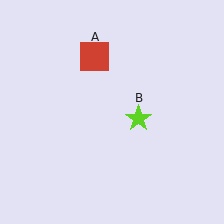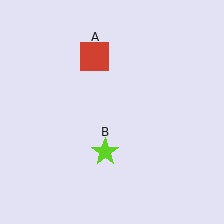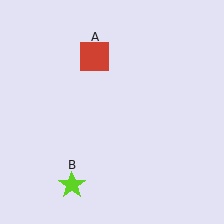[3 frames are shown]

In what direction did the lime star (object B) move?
The lime star (object B) moved down and to the left.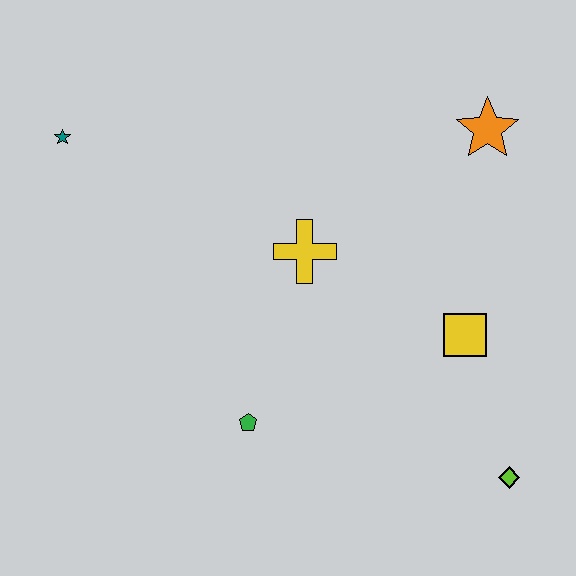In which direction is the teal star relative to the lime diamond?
The teal star is to the left of the lime diamond.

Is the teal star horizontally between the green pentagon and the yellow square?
No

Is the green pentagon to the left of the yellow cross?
Yes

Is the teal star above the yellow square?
Yes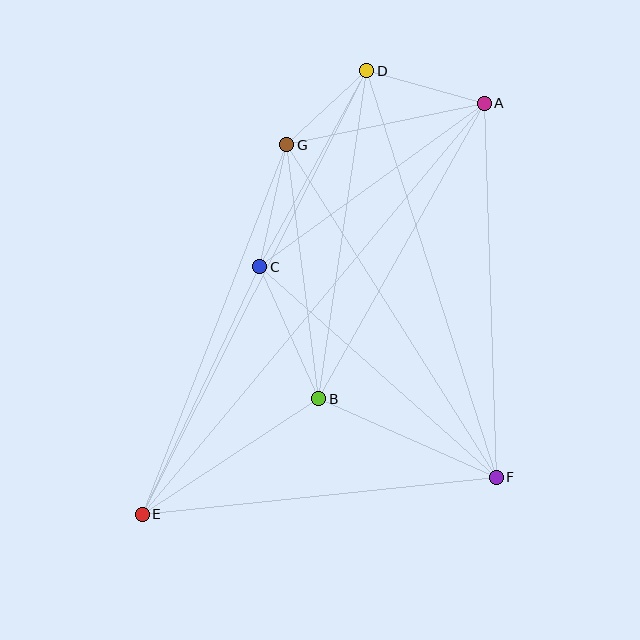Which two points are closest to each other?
Points D and G are closest to each other.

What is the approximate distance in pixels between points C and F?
The distance between C and F is approximately 317 pixels.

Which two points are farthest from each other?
Points A and E are farthest from each other.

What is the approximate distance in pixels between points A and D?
The distance between A and D is approximately 122 pixels.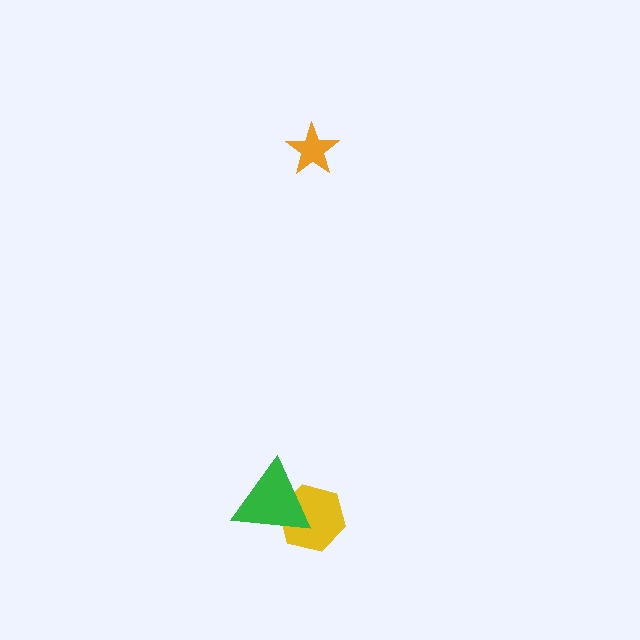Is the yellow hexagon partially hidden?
Yes, it is partially covered by another shape.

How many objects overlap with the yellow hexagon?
1 object overlaps with the yellow hexagon.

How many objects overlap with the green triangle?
1 object overlaps with the green triangle.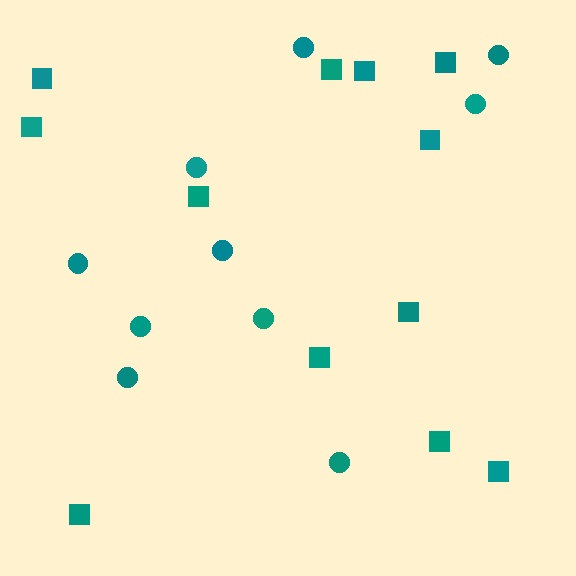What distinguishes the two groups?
There are 2 groups: one group of circles (10) and one group of squares (12).